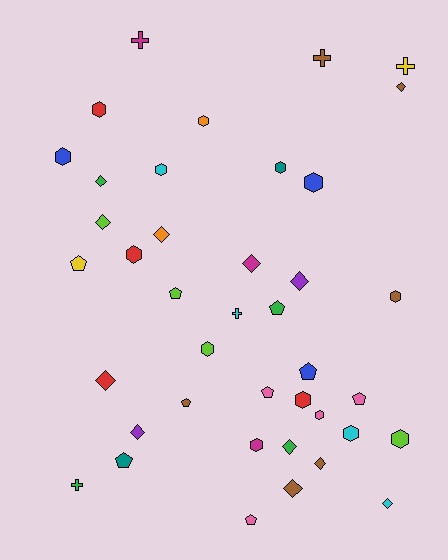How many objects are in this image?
There are 40 objects.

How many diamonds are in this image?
There are 12 diamonds.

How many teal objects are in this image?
There are 2 teal objects.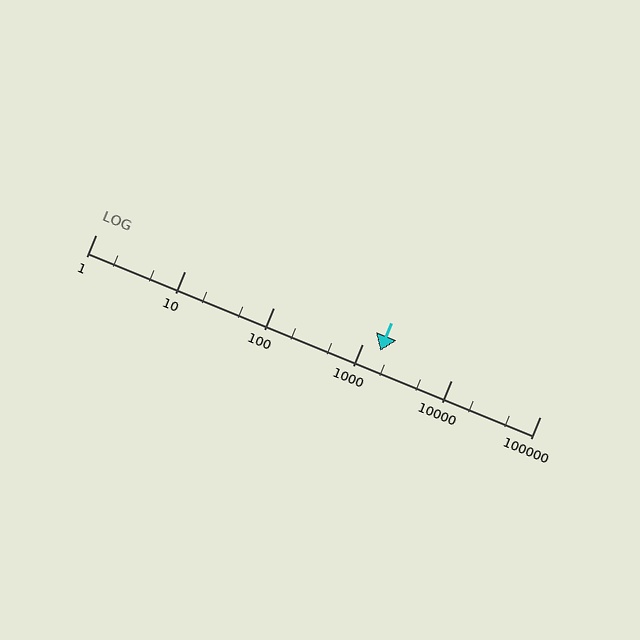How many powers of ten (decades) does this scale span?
The scale spans 5 decades, from 1 to 100000.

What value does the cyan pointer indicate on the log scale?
The pointer indicates approximately 1600.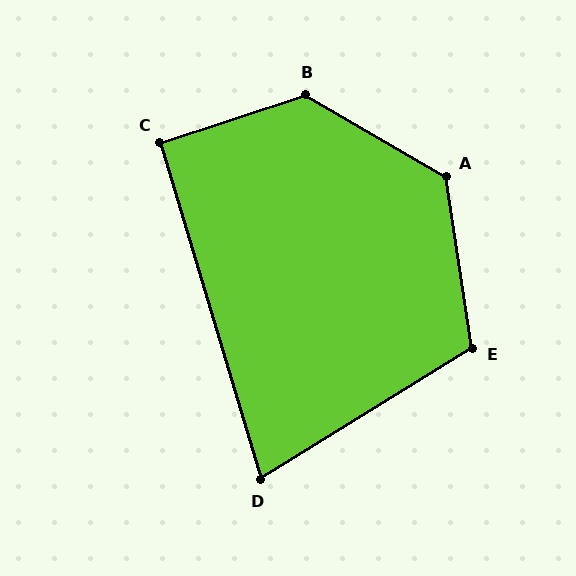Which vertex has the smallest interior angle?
D, at approximately 75 degrees.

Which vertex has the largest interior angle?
B, at approximately 132 degrees.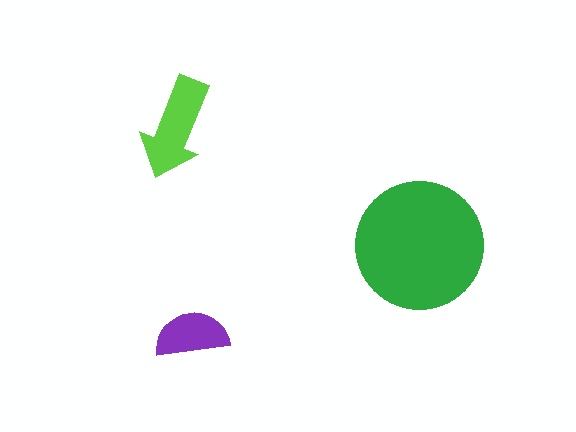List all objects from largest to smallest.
The green circle, the lime arrow, the purple semicircle.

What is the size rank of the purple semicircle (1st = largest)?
3rd.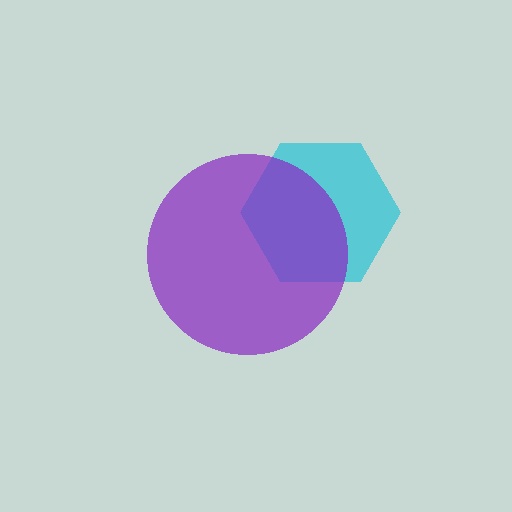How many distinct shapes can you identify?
There are 2 distinct shapes: a cyan hexagon, a purple circle.